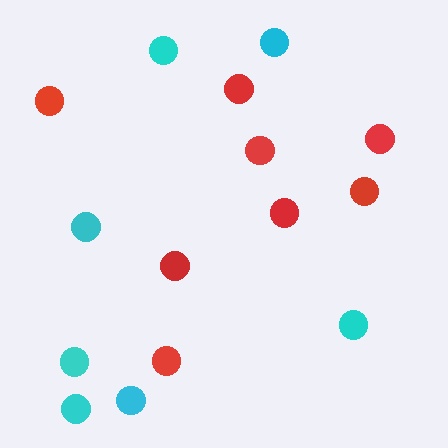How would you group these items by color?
There are 2 groups: one group of cyan circles (7) and one group of red circles (8).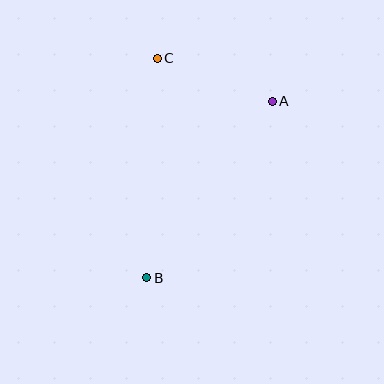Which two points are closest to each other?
Points A and C are closest to each other.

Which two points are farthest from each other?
Points B and C are farthest from each other.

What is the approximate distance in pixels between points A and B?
The distance between A and B is approximately 217 pixels.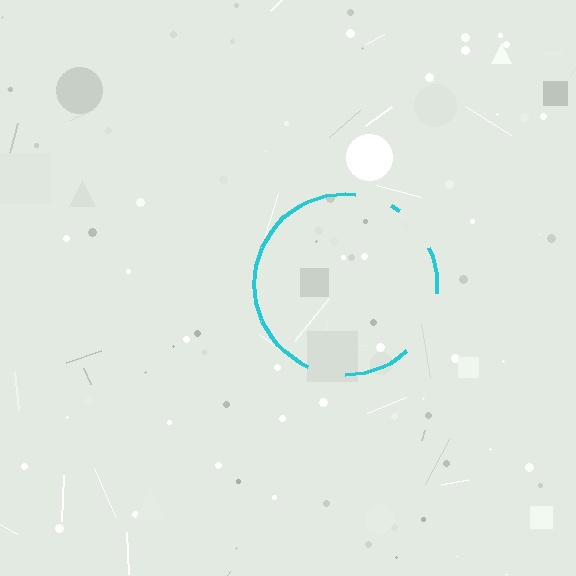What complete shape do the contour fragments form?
The contour fragments form a circle.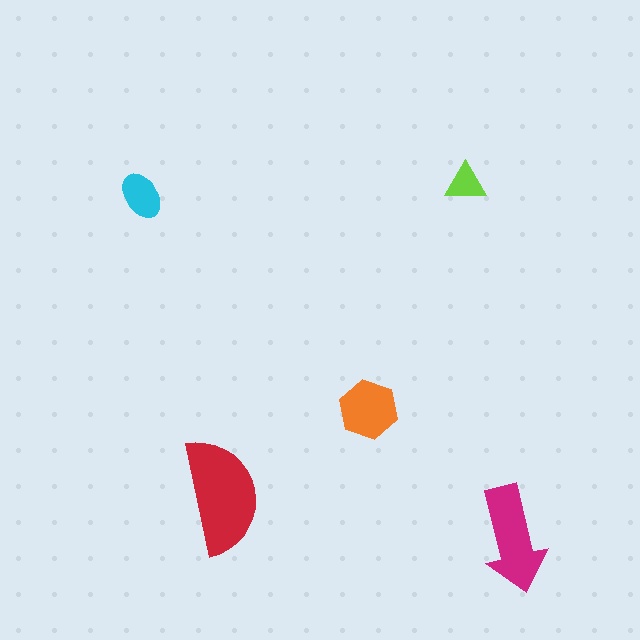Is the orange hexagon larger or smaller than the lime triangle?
Larger.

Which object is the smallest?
The lime triangle.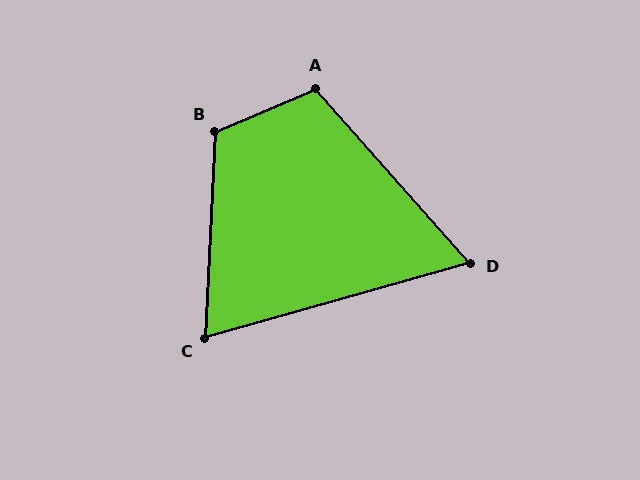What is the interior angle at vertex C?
Approximately 72 degrees (acute).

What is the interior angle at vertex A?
Approximately 108 degrees (obtuse).